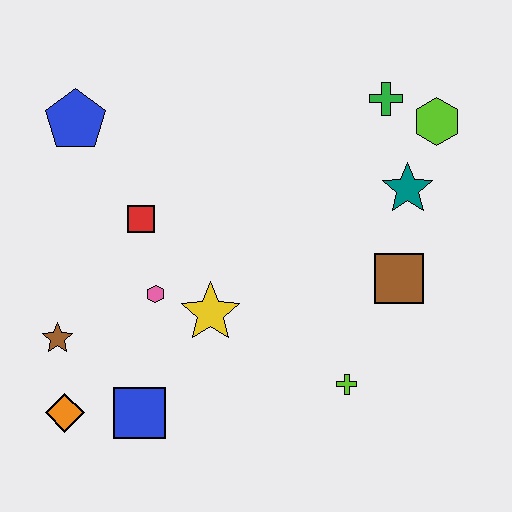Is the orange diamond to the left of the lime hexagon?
Yes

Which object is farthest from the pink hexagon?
The lime hexagon is farthest from the pink hexagon.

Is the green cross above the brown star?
Yes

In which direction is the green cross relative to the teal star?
The green cross is above the teal star.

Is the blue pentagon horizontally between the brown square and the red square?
No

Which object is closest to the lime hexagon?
The green cross is closest to the lime hexagon.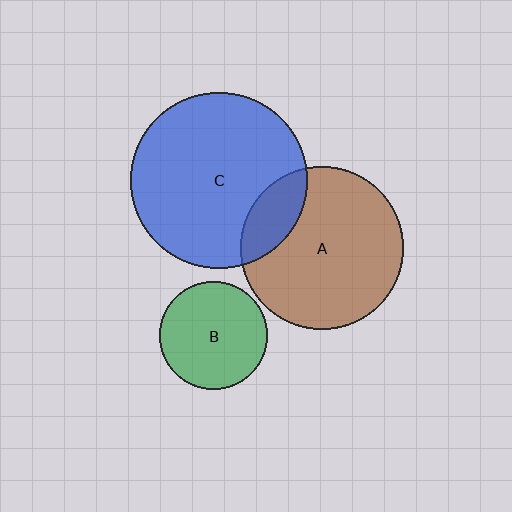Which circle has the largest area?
Circle C (blue).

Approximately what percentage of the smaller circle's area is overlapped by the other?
Approximately 20%.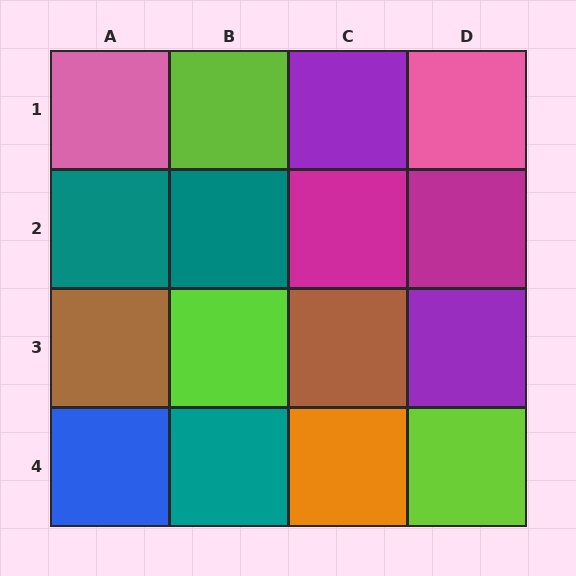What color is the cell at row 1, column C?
Purple.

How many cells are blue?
1 cell is blue.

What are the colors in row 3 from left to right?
Brown, lime, brown, purple.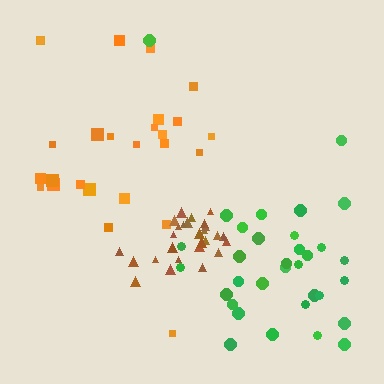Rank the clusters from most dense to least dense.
brown, green, orange.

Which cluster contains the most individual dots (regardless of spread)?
Green (33).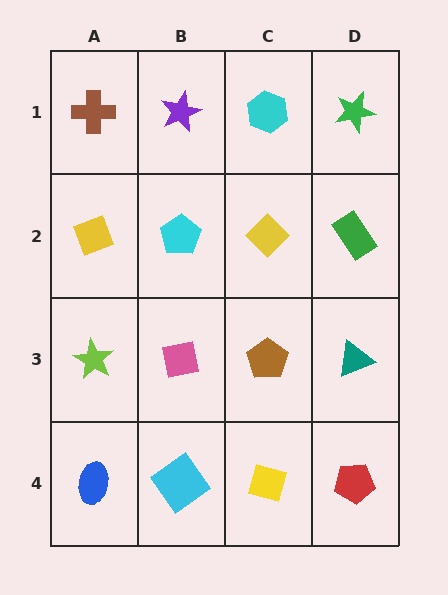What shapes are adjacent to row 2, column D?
A green star (row 1, column D), a teal triangle (row 3, column D), a yellow diamond (row 2, column C).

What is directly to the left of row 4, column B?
A blue ellipse.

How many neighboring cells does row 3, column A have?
3.